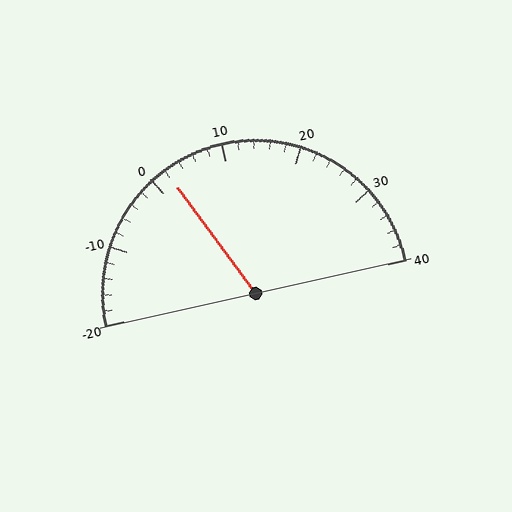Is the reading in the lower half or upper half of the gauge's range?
The reading is in the lower half of the range (-20 to 40).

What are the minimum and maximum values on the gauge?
The gauge ranges from -20 to 40.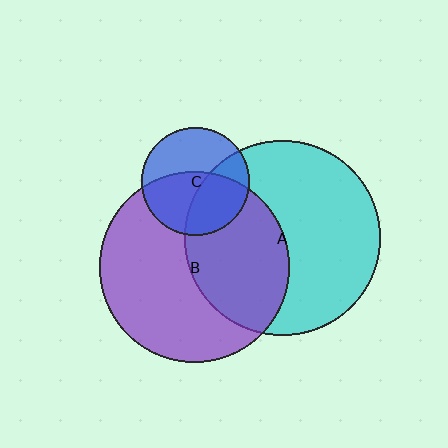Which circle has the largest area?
Circle A (cyan).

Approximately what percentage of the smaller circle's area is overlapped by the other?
Approximately 55%.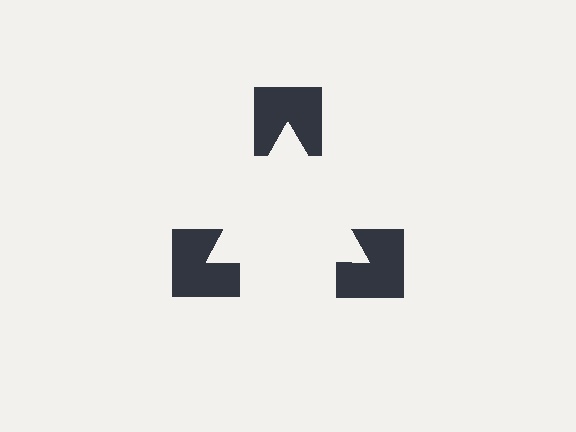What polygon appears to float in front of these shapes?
An illusory triangle — its edges are inferred from the aligned wedge cuts in the notched squares, not physically drawn.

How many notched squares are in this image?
There are 3 — one at each vertex of the illusory triangle.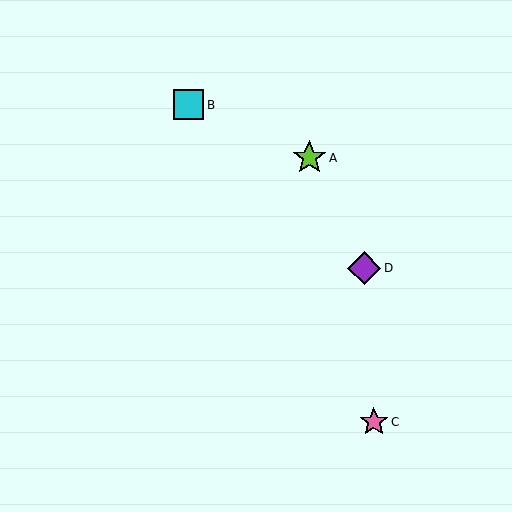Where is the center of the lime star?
The center of the lime star is at (309, 158).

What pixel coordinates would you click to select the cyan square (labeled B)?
Click at (189, 105) to select the cyan square B.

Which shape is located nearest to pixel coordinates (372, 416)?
The pink star (labeled C) at (374, 422) is nearest to that location.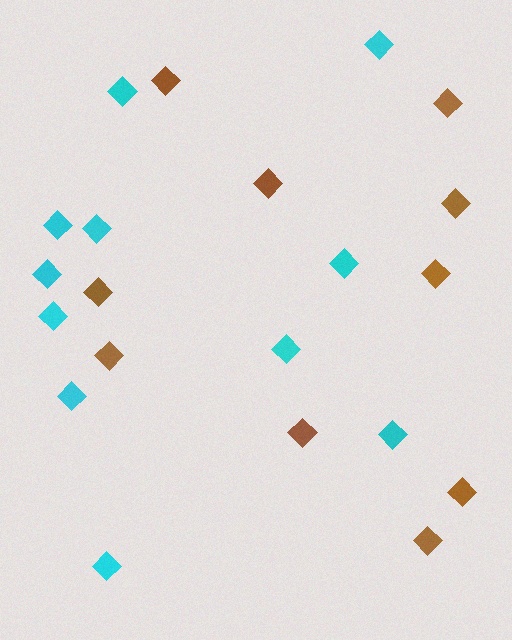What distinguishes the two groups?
There are 2 groups: one group of cyan diamonds (11) and one group of brown diamonds (10).